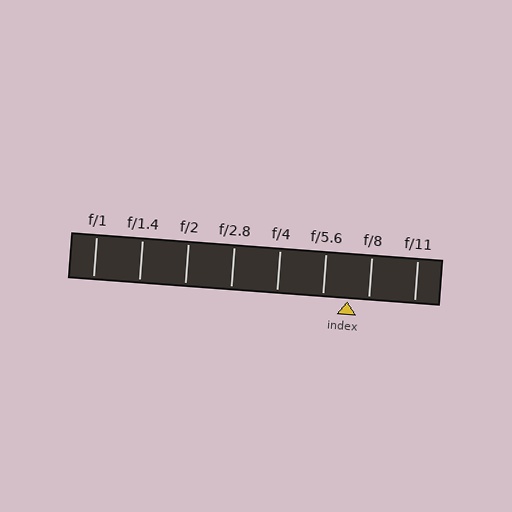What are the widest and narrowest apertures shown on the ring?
The widest aperture shown is f/1 and the narrowest is f/11.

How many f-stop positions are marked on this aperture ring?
There are 8 f-stop positions marked.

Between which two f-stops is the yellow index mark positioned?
The index mark is between f/5.6 and f/8.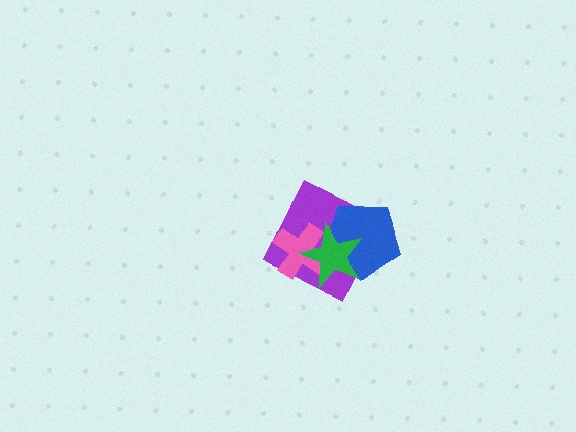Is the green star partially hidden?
No, no other shape covers it.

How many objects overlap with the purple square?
3 objects overlap with the purple square.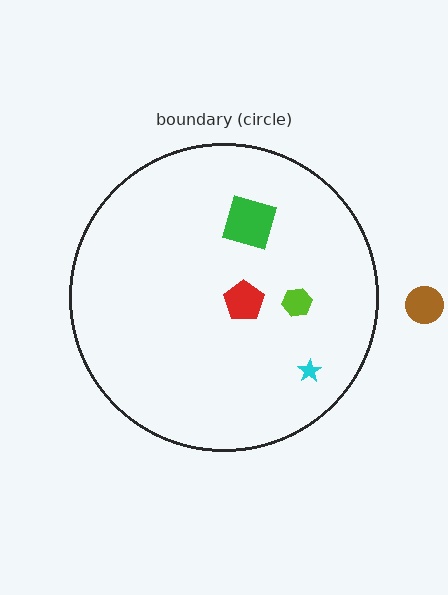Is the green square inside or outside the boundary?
Inside.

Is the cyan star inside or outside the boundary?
Inside.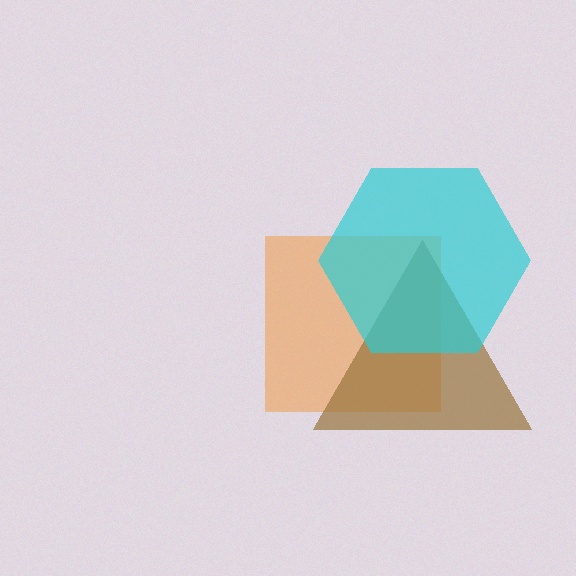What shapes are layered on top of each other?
The layered shapes are: an orange square, a brown triangle, a cyan hexagon.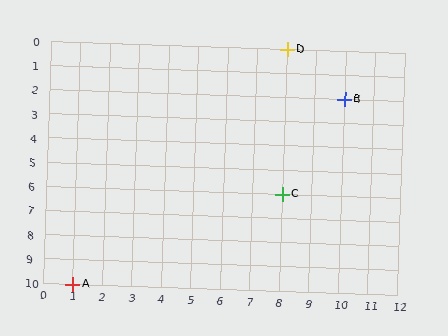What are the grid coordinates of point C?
Point C is at grid coordinates (8, 6).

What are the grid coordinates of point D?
Point D is at grid coordinates (8, 0).